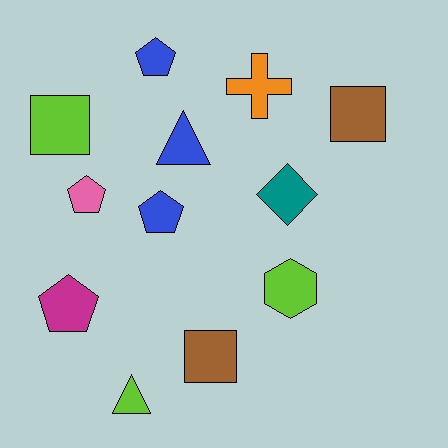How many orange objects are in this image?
There is 1 orange object.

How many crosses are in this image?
There is 1 cross.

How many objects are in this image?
There are 12 objects.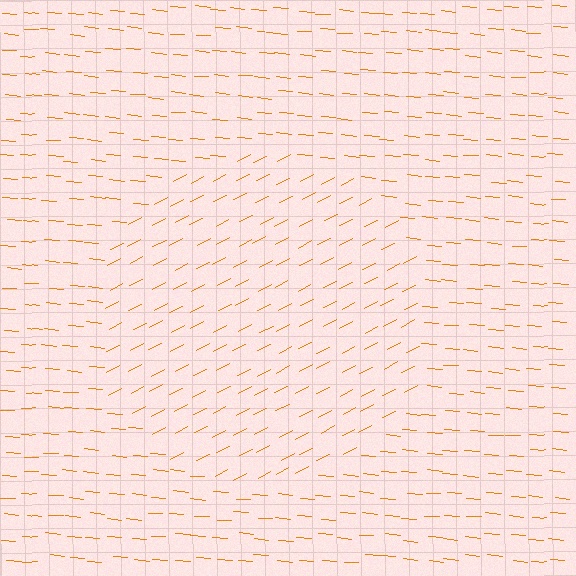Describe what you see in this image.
The image is filled with small orange line segments. A circle region in the image has lines oriented differently from the surrounding lines, creating a visible texture boundary.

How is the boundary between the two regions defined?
The boundary is defined purely by a change in line orientation (approximately 32 degrees difference). All lines are the same color and thickness.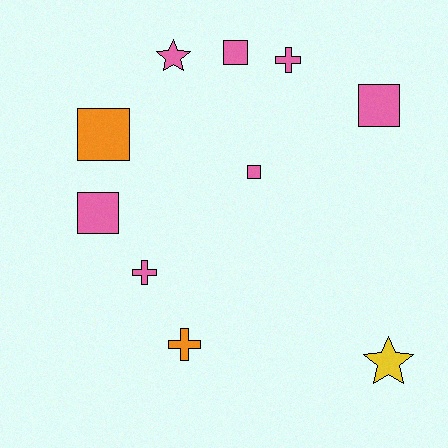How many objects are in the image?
There are 10 objects.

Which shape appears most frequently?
Square, with 5 objects.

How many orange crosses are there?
There is 1 orange cross.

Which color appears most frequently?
Pink, with 7 objects.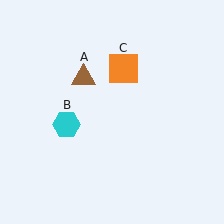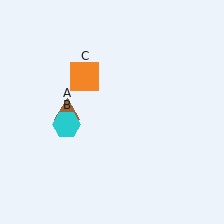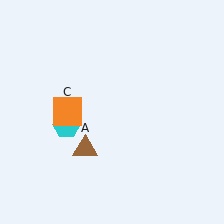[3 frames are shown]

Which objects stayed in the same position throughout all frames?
Cyan hexagon (object B) remained stationary.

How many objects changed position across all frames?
2 objects changed position: brown triangle (object A), orange square (object C).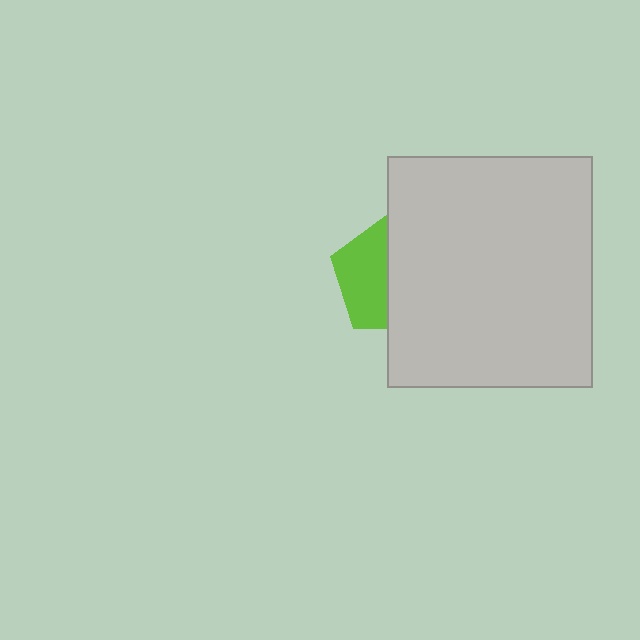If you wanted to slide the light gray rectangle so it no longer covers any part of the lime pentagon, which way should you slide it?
Slide it right — that is the most direct way to separate the two shapes.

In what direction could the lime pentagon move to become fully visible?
The lime pentagon could move left. That would shift it out from behind the light gray rectangle entirely.